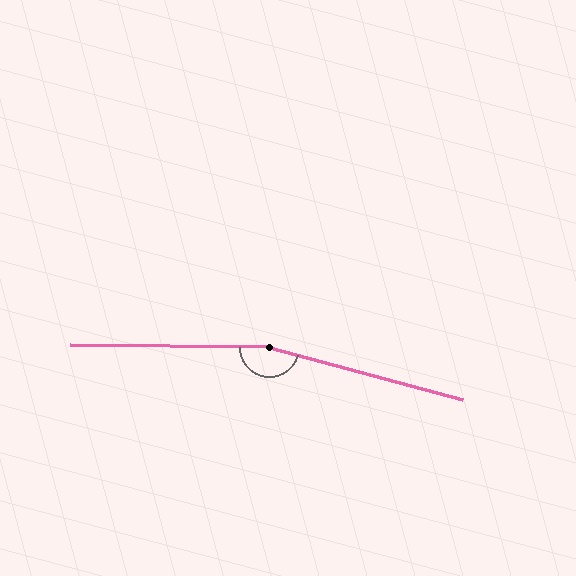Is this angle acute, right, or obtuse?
It is obtuse.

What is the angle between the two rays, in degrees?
Approximately 165 degrees.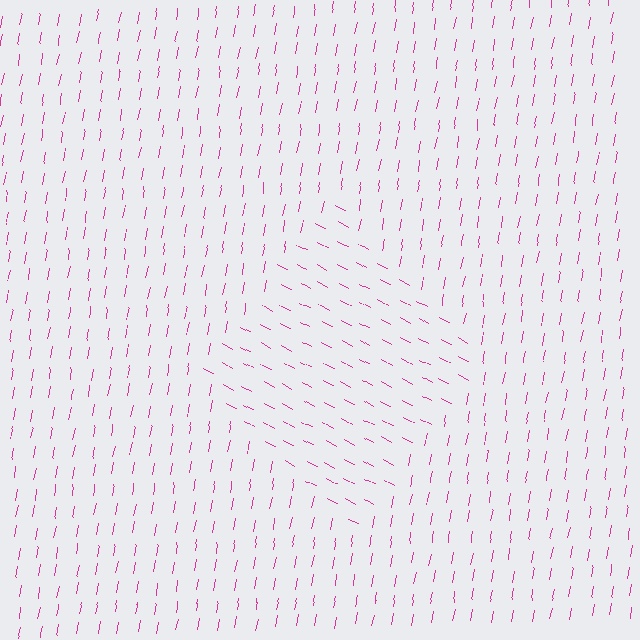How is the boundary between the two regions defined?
The boundary is defined purely by a change in line orientation (approximately 72 degrees difference). All lines are the same color and thickness.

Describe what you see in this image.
The image is filled with small magenta line segments. A diamond region in the image has lines oriented differently from the surrounding lines, creating a visible texture boundary.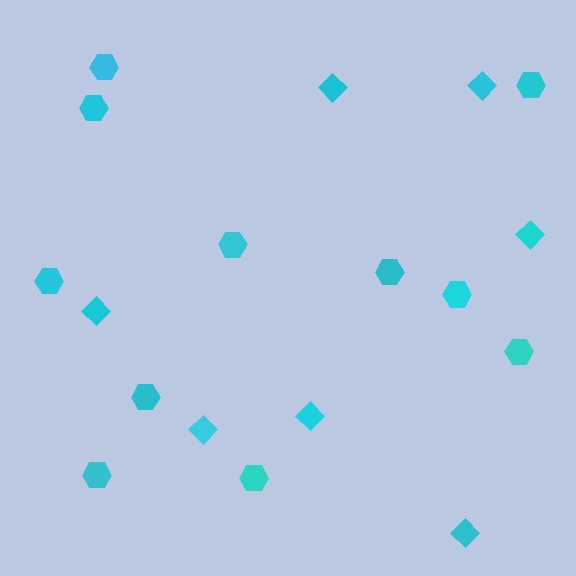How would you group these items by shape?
There are 2 groups: one group of diamonds (7) and one group of hexagons (11).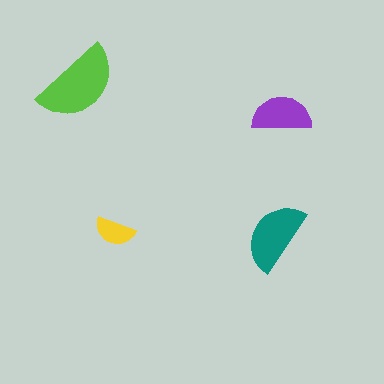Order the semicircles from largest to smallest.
the lime one, the teal one, the purple one, the yellow one.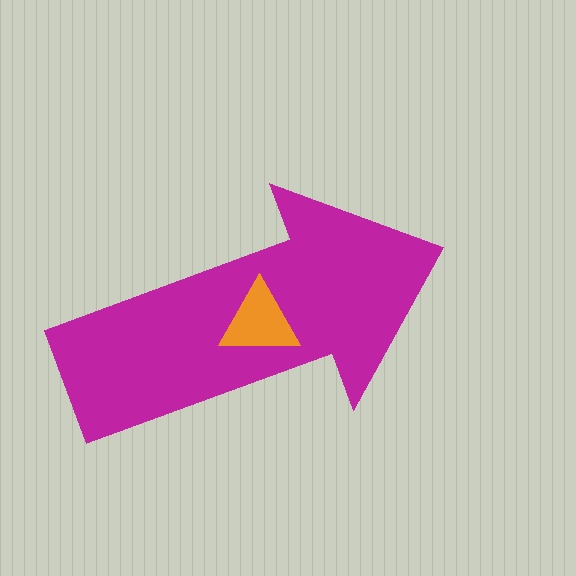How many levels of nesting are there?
2.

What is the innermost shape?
The orange triangle.